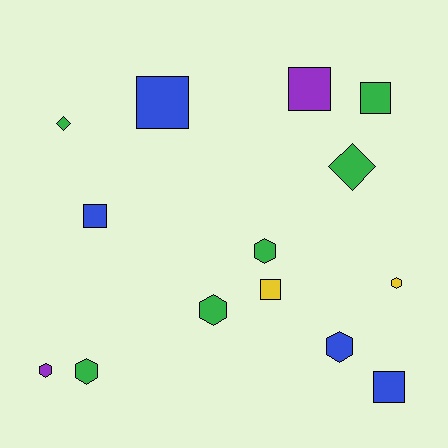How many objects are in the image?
There are 14 objects.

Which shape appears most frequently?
Hexagon, with 6 objects.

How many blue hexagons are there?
There is 1 blue hexagon.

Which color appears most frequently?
Green, with 6 objects.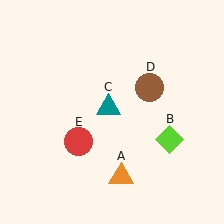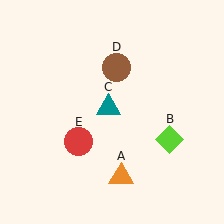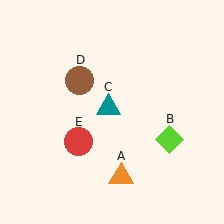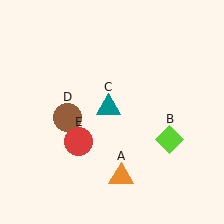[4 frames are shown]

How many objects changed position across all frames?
1 object changed position: brown circle (object D).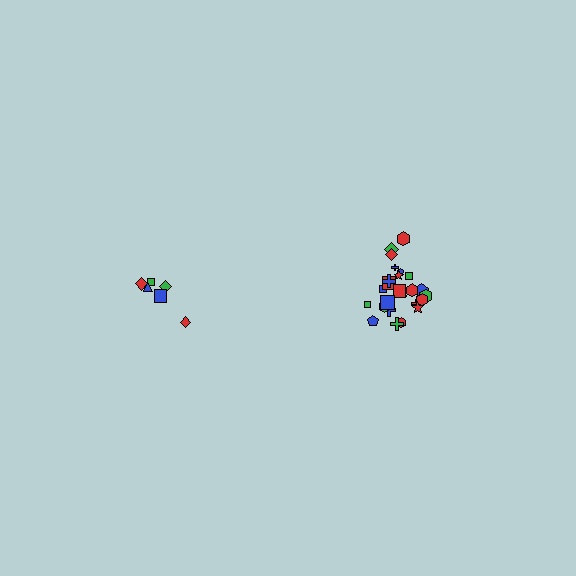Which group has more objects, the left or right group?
The right group.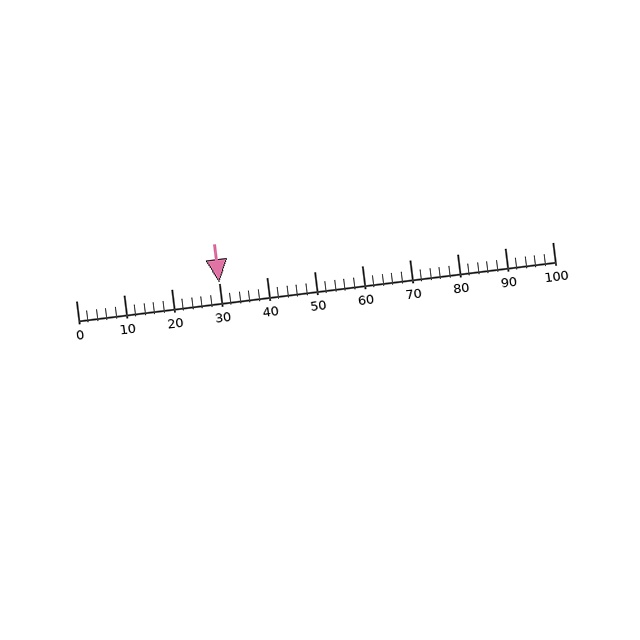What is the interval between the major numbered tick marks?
The major tick marks are spaced 10 units apart.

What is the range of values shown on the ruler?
The ruler shows values from 0 to 100.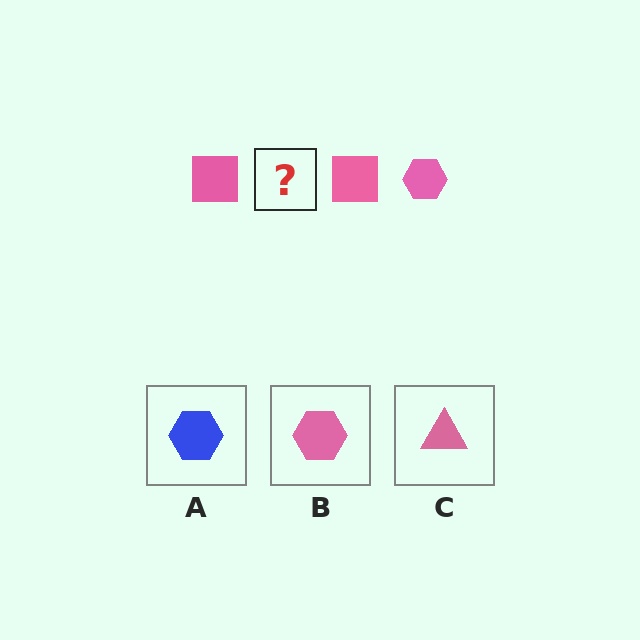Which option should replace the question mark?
Option B.